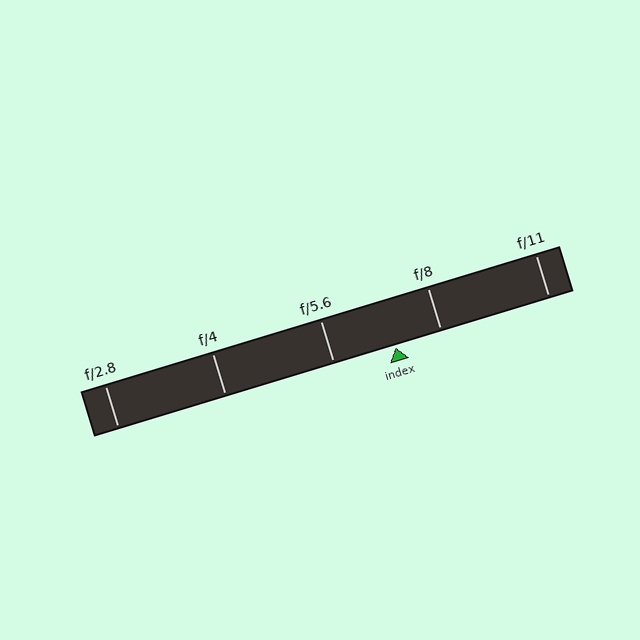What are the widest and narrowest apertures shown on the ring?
The widest aperture shown is f/2.8 and the narrowest is f/11.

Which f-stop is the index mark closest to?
The index mark is closest to f/8.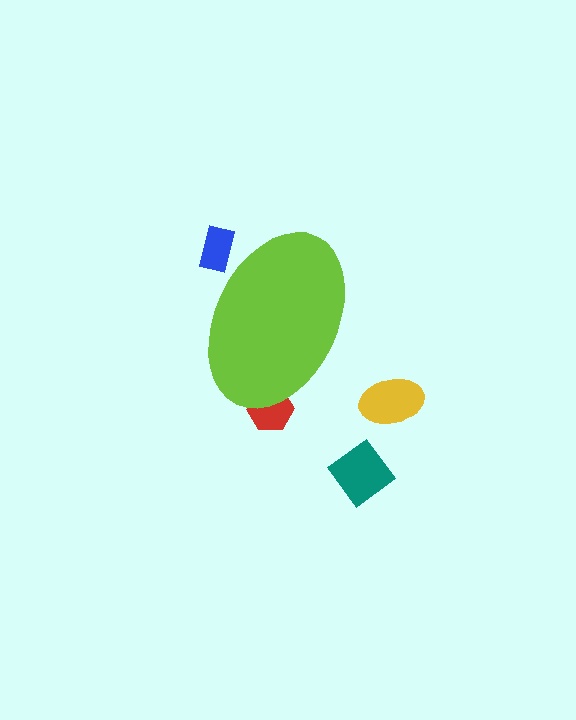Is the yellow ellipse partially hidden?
No, the yellow ellipse is fully visible.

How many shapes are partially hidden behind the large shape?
2 shapes are partially hidden.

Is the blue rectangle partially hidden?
Yes, the blue rectangle is partially hidden behind the lime ellipse.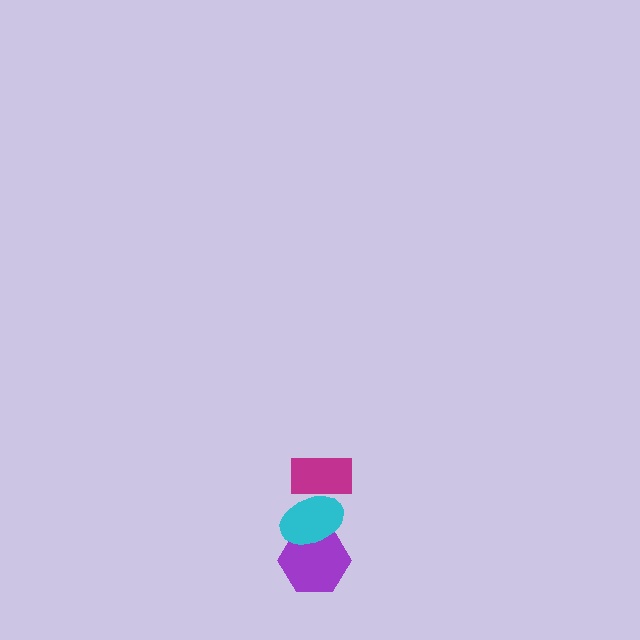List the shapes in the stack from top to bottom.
From top to bottom: the magenta rectangle, the cyan ellipse, the purple hexagon.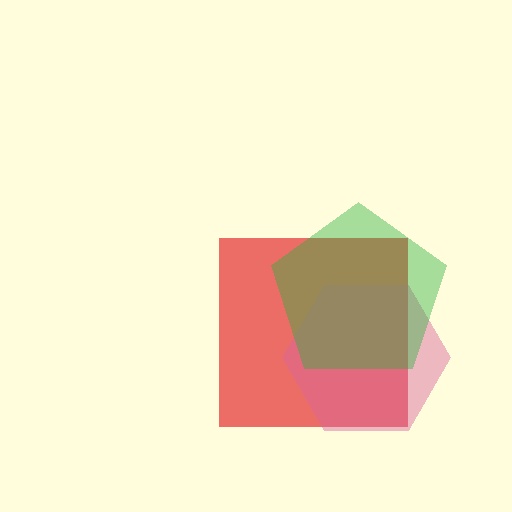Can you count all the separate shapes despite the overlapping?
Yes, there are 3 separate shapes.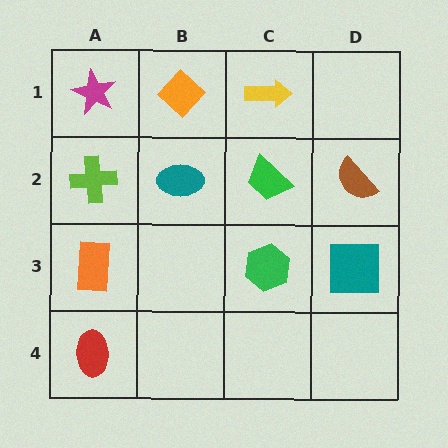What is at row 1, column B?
An orange diamond.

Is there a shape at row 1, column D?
No, that cell is empty.